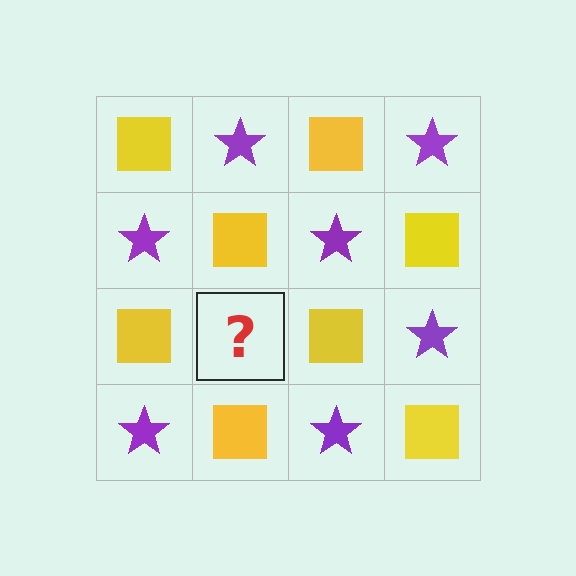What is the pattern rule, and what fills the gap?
The rule is that it alternates yellow square and purple star in a checkerboard pattern. The gap should be filled with a purple star.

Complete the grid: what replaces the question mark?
The question mark should be replaced with a purple star.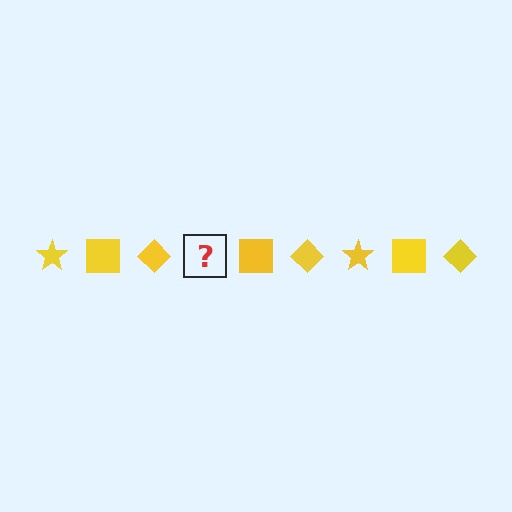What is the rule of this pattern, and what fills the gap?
The rule is that the pattern cycles through star, square, diamond shapes in yellow. The gap should be filled with a yellow star.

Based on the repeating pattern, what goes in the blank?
The blank should be a yellow star.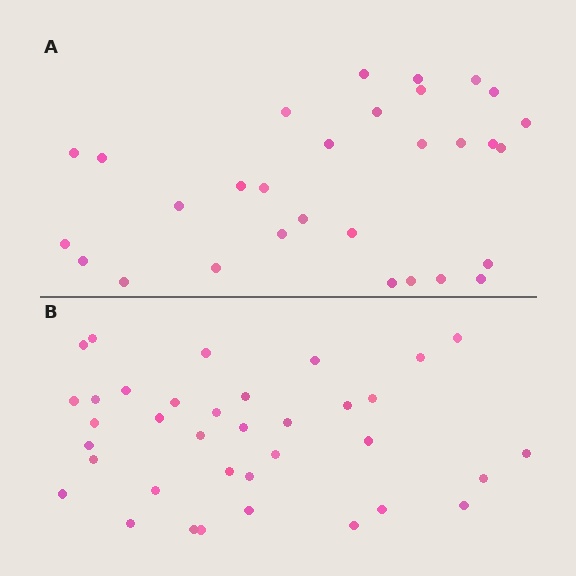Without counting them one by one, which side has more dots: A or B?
Region B (the bottom region) has more dots.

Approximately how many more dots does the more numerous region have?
Region B has about 6 more dots than region A.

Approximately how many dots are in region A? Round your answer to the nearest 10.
About 30 dots.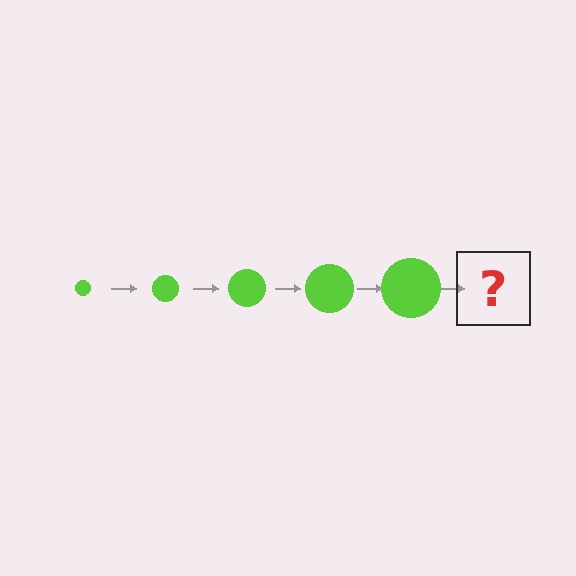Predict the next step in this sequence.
The next step is a lime circle, larger than the previous one.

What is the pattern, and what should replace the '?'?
The pattern is that the circle gets progressively larger each step. The '?' should be a lime circle, larger than the previous one.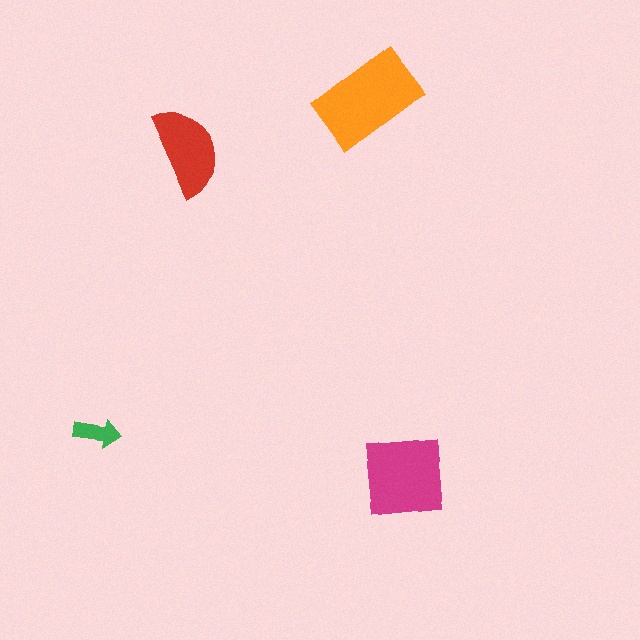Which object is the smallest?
The green arrow.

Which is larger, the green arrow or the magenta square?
The magenta square.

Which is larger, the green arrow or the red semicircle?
The red semicircle.